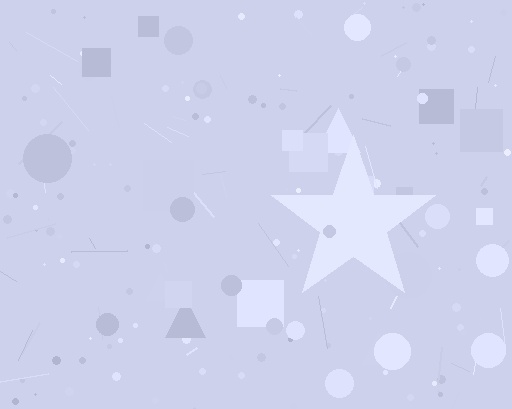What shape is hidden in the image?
A star is hidden in the image.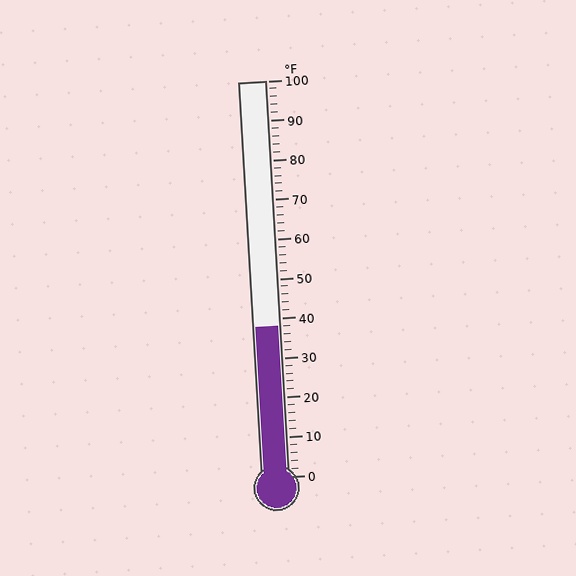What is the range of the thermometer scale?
The thermometer scale ranges from 0°F to 100°F.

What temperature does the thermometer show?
The thermometer shows approximately 38°F.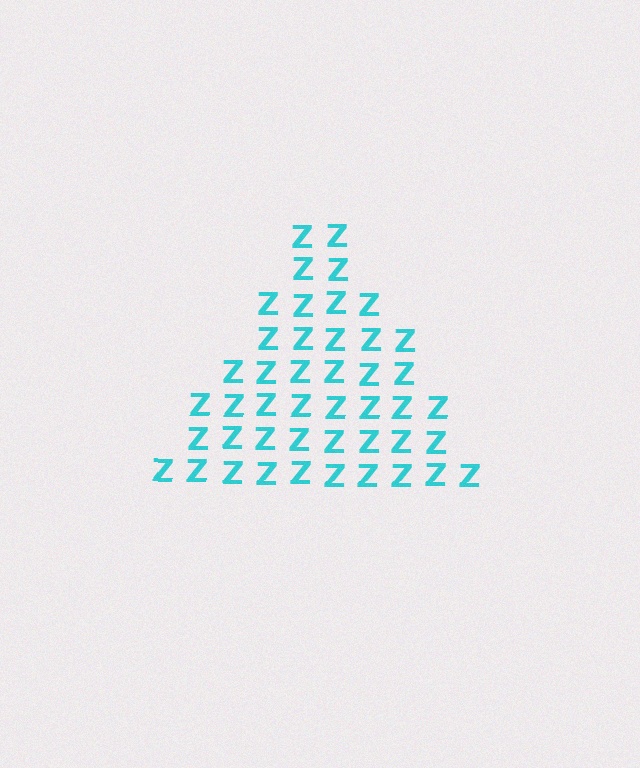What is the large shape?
The large shape is a triangle.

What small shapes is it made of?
It is made of small letter Z's.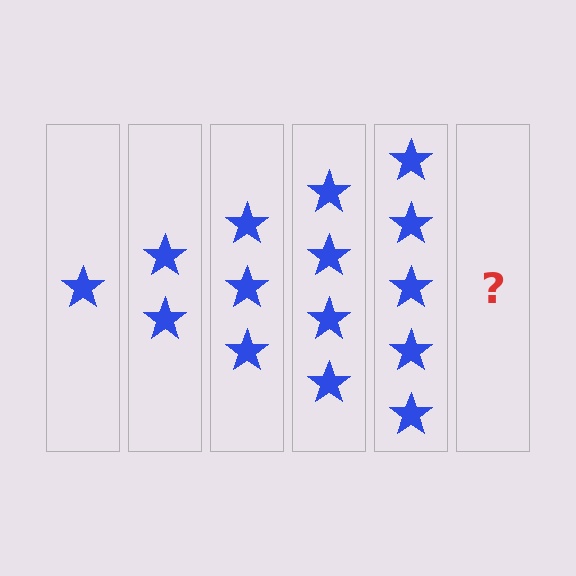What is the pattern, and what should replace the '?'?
The pattern is that each step adds one more star. The '?' should be 6 stars.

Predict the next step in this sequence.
The next step is 6 stars.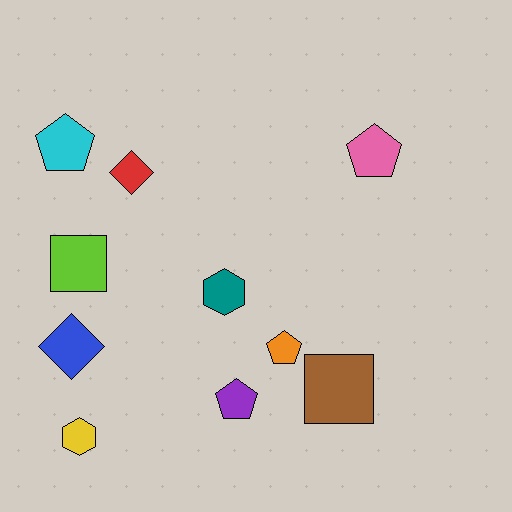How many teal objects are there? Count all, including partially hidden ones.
There is 1 teal object.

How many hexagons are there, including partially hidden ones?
There are 2 hexagons.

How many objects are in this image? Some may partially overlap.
There are 10 objects.